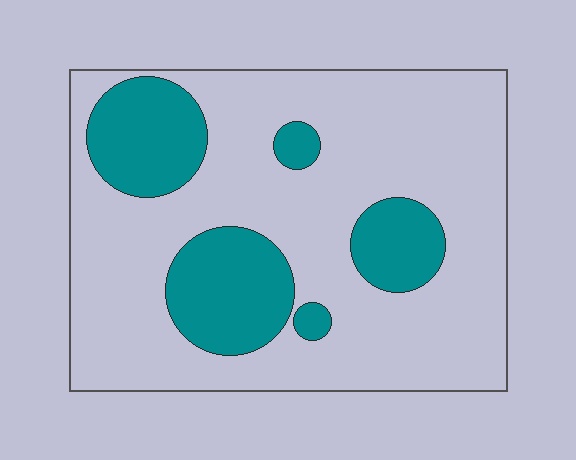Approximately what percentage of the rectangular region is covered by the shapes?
Approximately 25%.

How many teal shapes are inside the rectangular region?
5.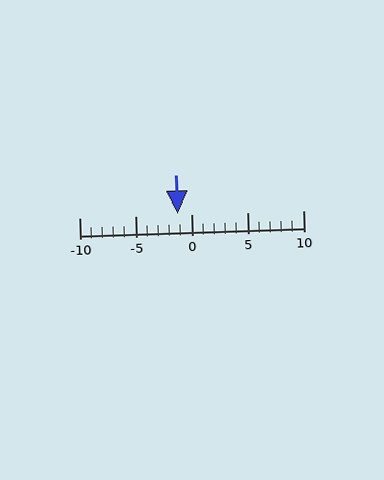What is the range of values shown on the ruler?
The ruler shows values from -10 to 10.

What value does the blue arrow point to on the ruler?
The blue arrow points to approximately -1.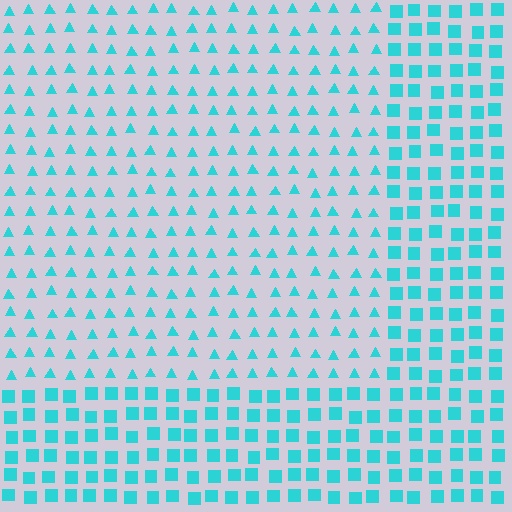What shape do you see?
I see a rectangle.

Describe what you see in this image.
The image is filled with small cyan elements arranged in a uniform grid. A rectangle-shaped region contains triangles, while the surrounding area contains squares. The boundary is defined purely by the change in element shape.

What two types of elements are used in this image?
The image uses triangles inside the rectangle region and squares outside it.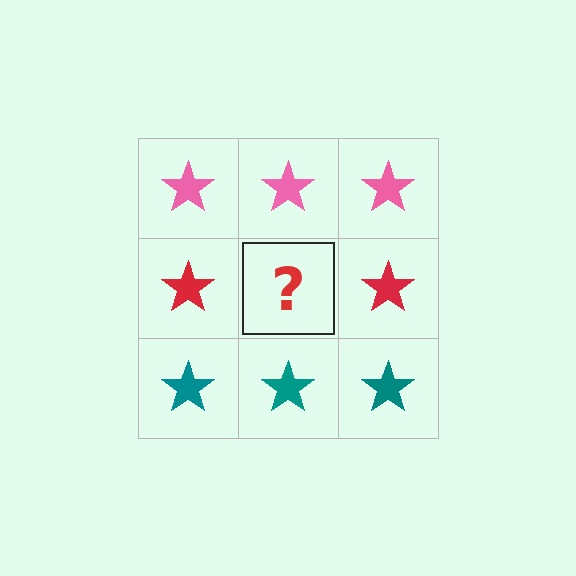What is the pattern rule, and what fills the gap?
The rule is that each row has a consistent color. The gap should be filled with a red star.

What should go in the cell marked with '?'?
The missing cell should contain a red star.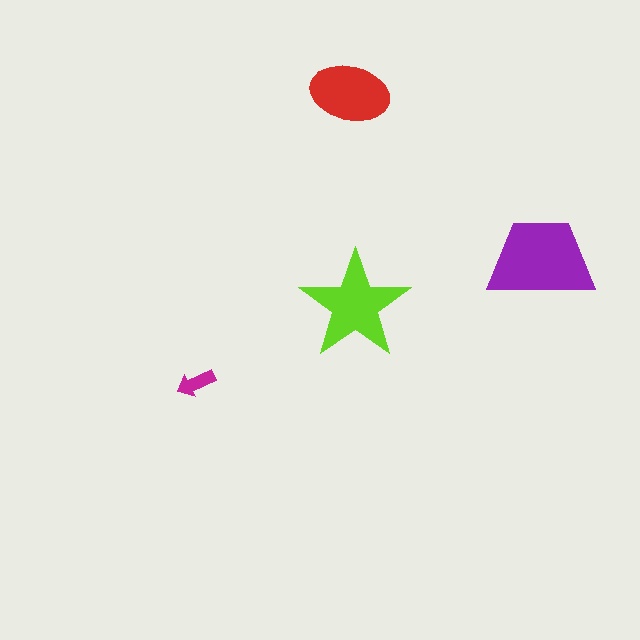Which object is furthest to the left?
The magenta arrow is leftmost.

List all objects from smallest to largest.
The magenta arrow, the red ellipse, the lime star, the purple trapezoid.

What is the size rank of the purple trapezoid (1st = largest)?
1st.